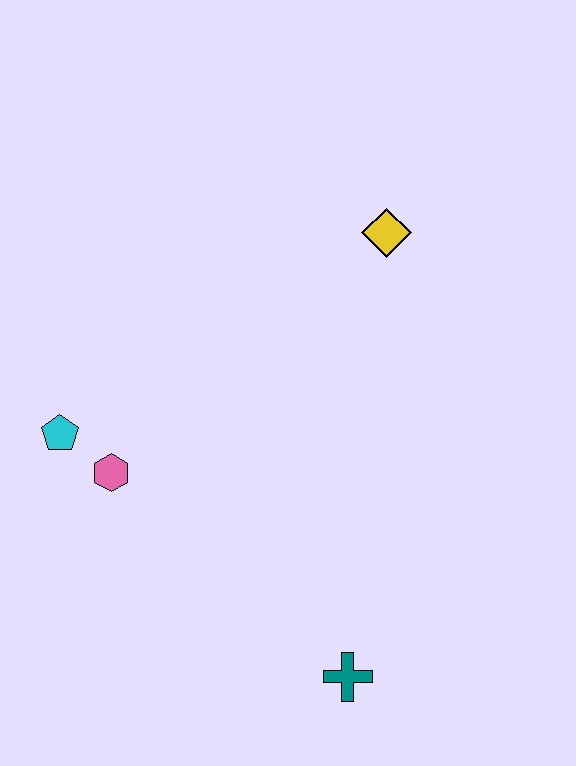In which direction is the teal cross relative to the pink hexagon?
The teal cross is to the right of the pink hexagon.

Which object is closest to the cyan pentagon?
The pink hexagon is closest to the cyan pentagon.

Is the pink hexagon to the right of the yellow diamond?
No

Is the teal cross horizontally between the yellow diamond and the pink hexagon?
Yes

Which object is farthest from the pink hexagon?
The yellow diamond is farthest from the pink hexagon.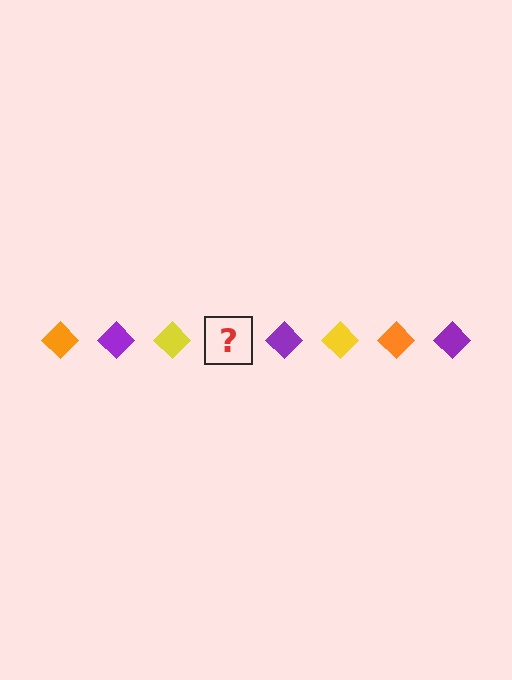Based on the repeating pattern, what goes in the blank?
The blank should be an orange diamond.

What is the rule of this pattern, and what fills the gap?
The rule is that the pattern cycles through orange, purple, yellow diamonds. The gap should be filled with an orange diamond.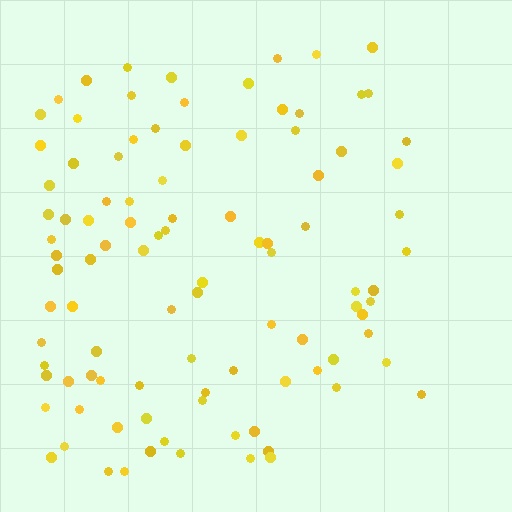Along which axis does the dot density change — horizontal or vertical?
Horizontal.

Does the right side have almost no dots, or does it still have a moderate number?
Still a moderate number, just noticeably fewer than the left.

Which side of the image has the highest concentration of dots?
The left.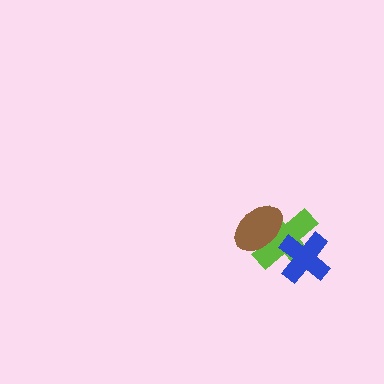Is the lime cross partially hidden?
Yes, it is partially covered by another shape.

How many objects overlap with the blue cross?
1 object overlaps with the blue cross.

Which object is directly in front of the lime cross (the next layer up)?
The blue cross is directly in front of the lime cross.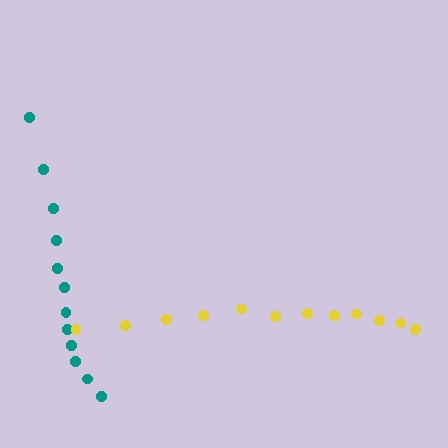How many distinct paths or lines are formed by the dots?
There are 2 distinct paths.